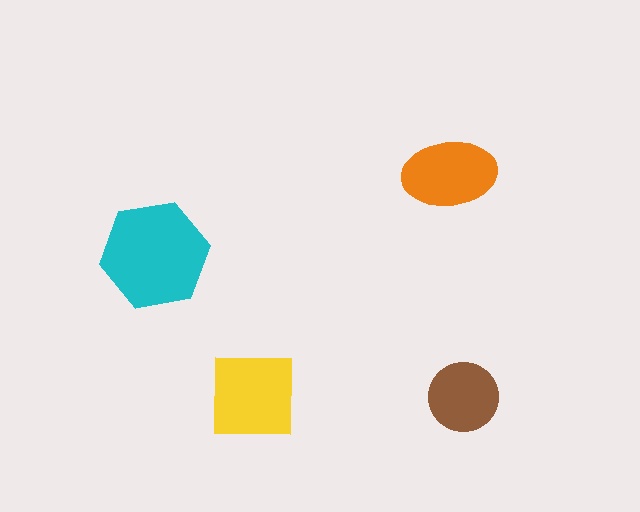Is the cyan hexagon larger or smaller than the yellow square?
Larger.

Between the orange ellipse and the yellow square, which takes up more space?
The yellow square.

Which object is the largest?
The cyan hexagon.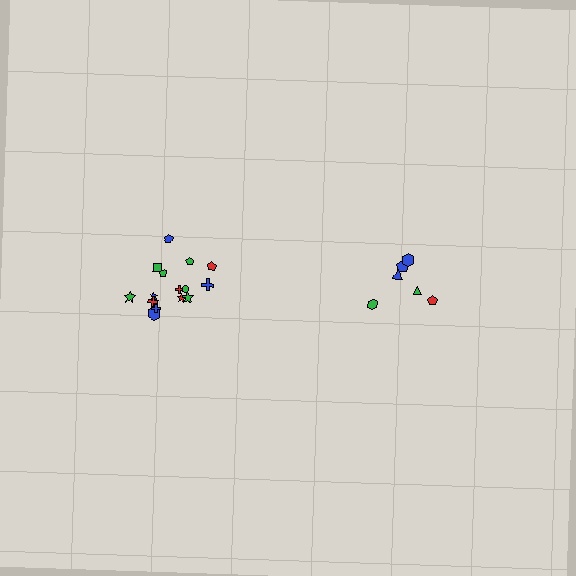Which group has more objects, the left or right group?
The left group.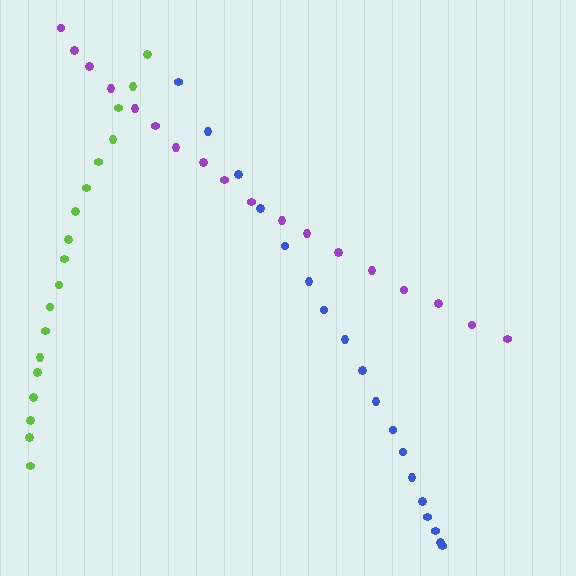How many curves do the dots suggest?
There are 3 distinct paths.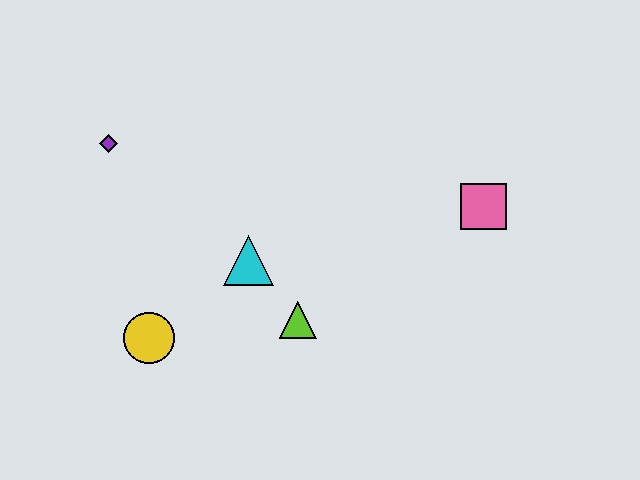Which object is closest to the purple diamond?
The cyan triangle is closest to the purple diamond.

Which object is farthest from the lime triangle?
The purple diamond is farthest from the lime triangle.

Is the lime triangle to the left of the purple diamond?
No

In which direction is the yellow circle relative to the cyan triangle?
The yellow circle is to the left of the cyan triangle.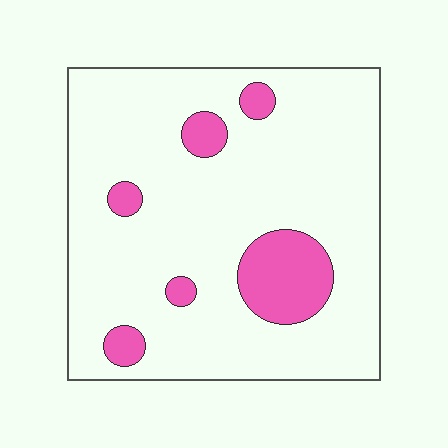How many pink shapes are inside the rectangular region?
6.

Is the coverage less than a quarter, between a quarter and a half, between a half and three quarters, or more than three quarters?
Less than a quarter.